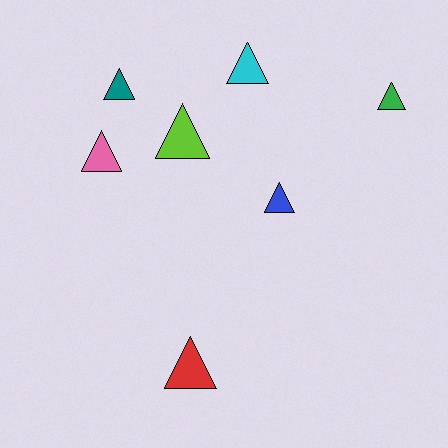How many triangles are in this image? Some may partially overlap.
There are 7 triangles.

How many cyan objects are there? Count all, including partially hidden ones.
There is 1 cyan object.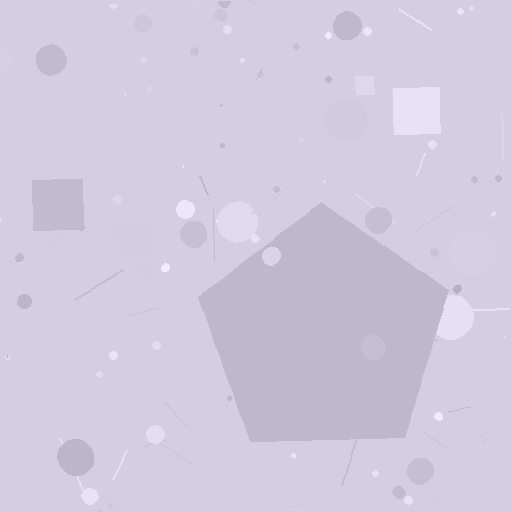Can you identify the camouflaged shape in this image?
The camouflaged shape is a pentagon.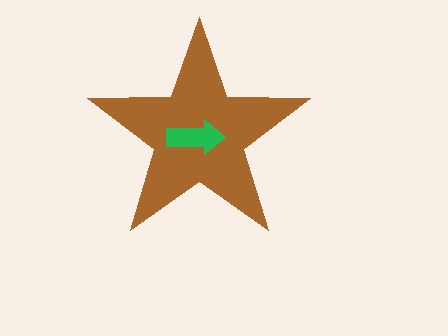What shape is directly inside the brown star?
The green arrow.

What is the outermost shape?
The brown star.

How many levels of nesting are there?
2.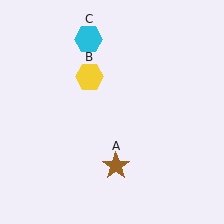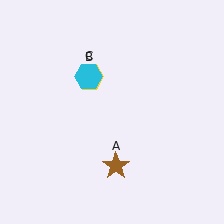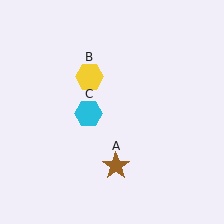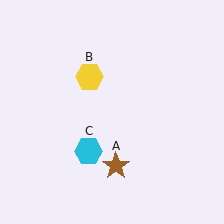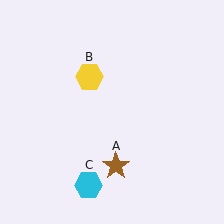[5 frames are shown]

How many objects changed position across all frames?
1 object changed position: cyan hexagon (object C).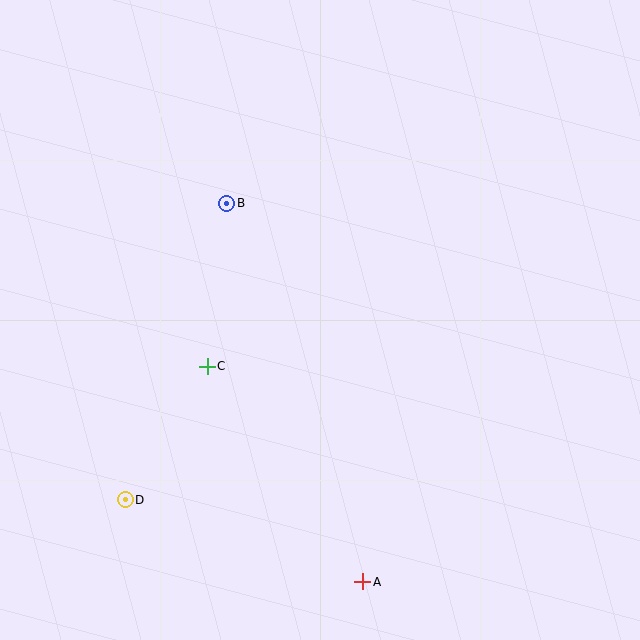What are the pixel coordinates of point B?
Point B is at (227, 203).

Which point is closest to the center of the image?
Point C at (207, 366) is closest to the center.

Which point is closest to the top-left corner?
Point B is closest to the top-left corner.